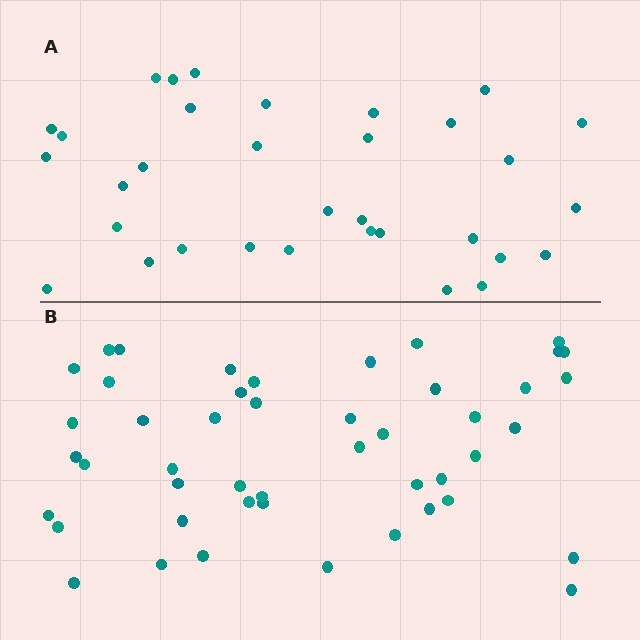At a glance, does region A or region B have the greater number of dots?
Region B (the bottom region) has more dots.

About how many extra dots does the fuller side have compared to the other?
Region B has approximately 15 more dots than region A.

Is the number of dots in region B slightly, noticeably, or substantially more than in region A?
Region B has noticeably more, but not dramatically so. The ratio is roughly 1.4 to 1.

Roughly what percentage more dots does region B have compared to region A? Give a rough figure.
About 40% more.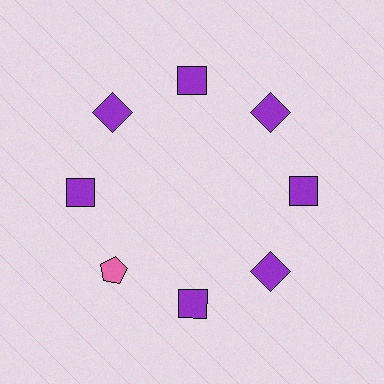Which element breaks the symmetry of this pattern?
The pink pentagon at roughly the 8 o'clock position breaks the symmetry. All other shapes are purple squares.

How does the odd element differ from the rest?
It differs in both color (pink instead of purple) and shape (pentagon instead of square).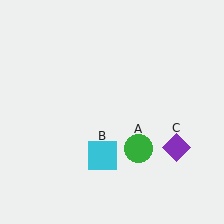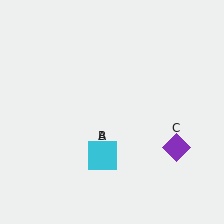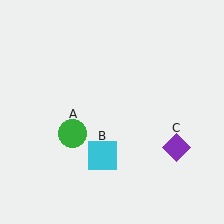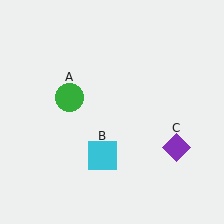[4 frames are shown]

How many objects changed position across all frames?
1 object changed position: green circle (object A).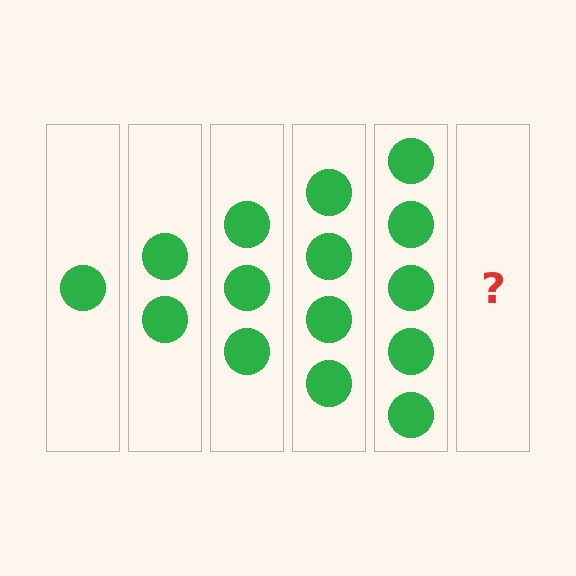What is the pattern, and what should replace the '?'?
The pattern is that each step adds one more circle. The '?' should be 6 circles.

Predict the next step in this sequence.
The next step is 6 circles.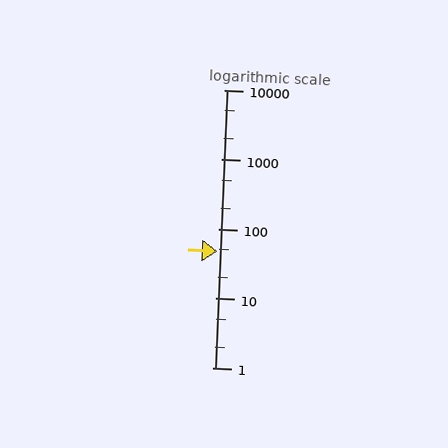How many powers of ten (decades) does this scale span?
The scale spans 4 decades, from 1 to 10000.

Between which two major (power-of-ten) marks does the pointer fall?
The pointer is between 10 and 100.